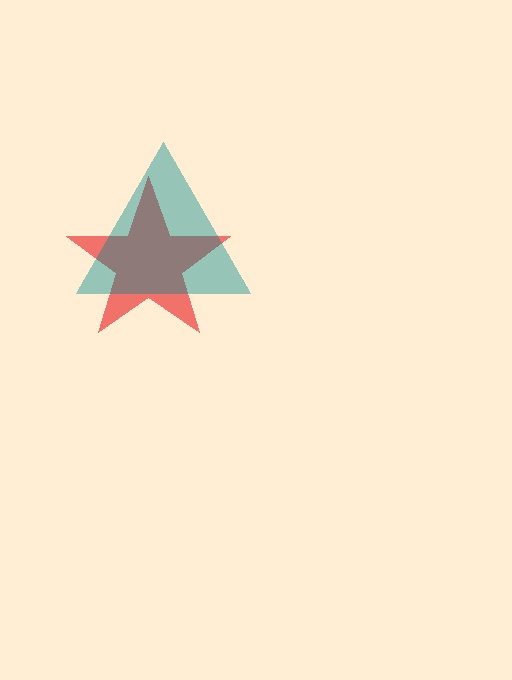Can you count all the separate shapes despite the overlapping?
Yes, there are 2 separate shapes.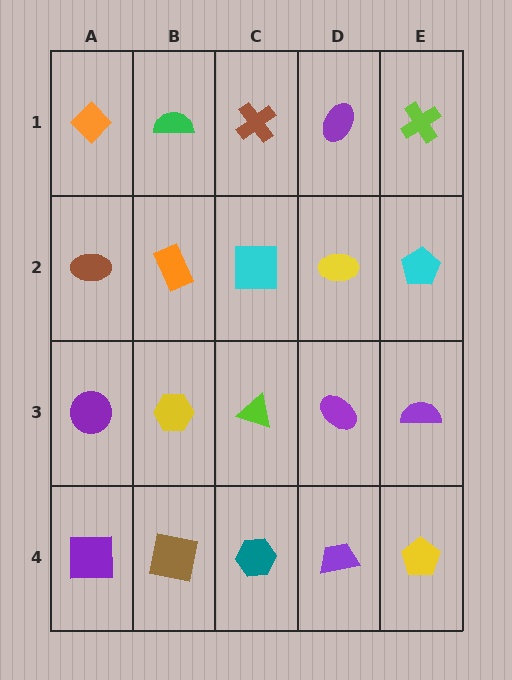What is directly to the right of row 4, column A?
A brown square.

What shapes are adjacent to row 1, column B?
An orange rectangle (row 2, column B), an orange diamond (row 1, column A), a brown cross (row 1, column C).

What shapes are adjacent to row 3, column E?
A cyan pentagon (row 2, column E), a yellow pentagon (row 4, column E), a purple ellipse (row 3, column D).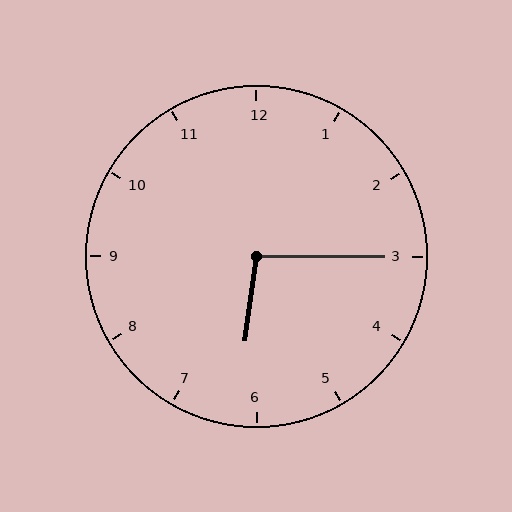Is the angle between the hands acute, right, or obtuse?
It is obtuse.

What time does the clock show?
6:15.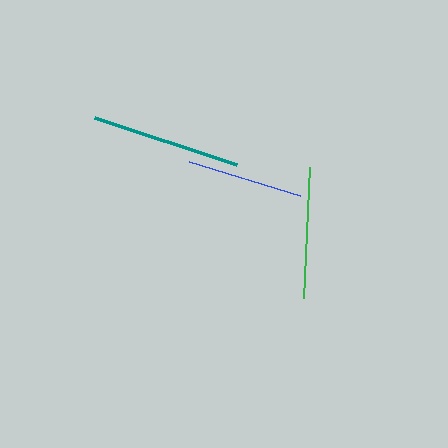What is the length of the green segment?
The green segment is approximately 131 pixels long.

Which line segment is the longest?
The teal line is the longest at approximately 149 pixels.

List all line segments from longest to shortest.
From longest to shortest: teal, green, blue.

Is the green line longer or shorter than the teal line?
The teal line is longer than the green line.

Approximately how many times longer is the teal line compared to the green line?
The teal line is approximately 1.1 times the length of the green line.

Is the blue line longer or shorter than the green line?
The green line is longer than the blue line.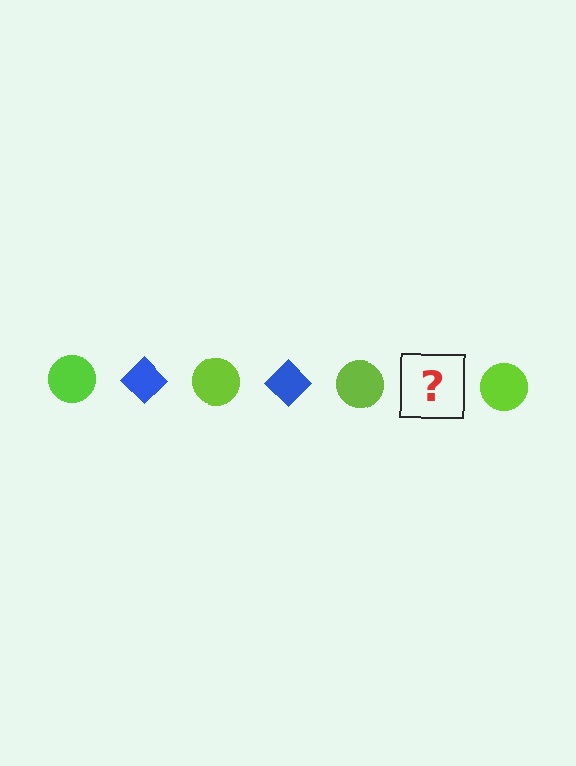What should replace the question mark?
The question mark should be replaced with a blue diamond.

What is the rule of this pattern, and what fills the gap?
The rule is that the pattern alternates between lime circle and blue diamond. The gap should be filled with a blue diamond.